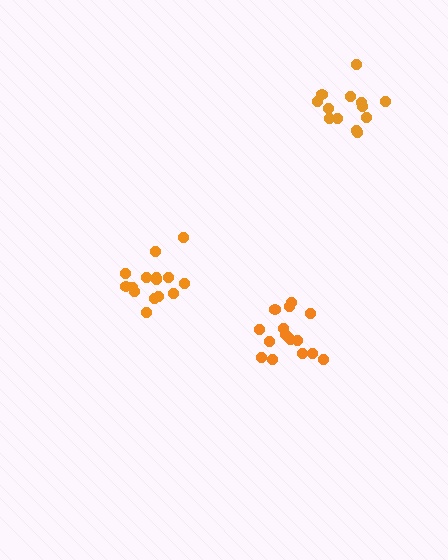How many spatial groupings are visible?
There are 3 spatial groupings.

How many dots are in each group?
Group 1: 15 dots, Group 2: 13 dots, Group 3: 16 dots (44 total).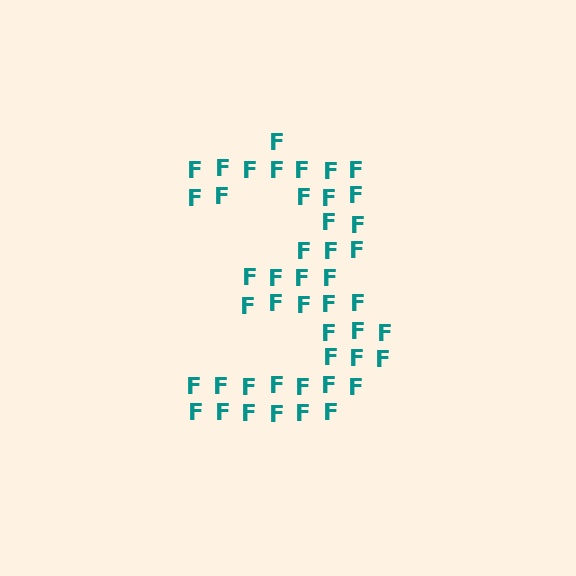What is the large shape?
The large shape is the digit 3.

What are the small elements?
The small elements are letter F's.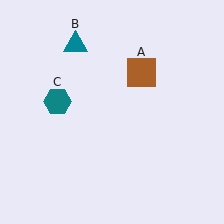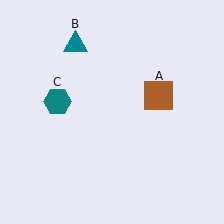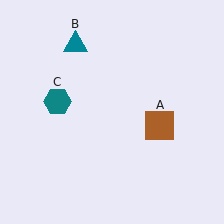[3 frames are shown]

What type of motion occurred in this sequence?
The brown square (object A) rotated clockwise around the center of the scene.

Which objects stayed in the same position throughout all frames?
Teal triangle (object B) and teal hexagon (object C) remained stationary.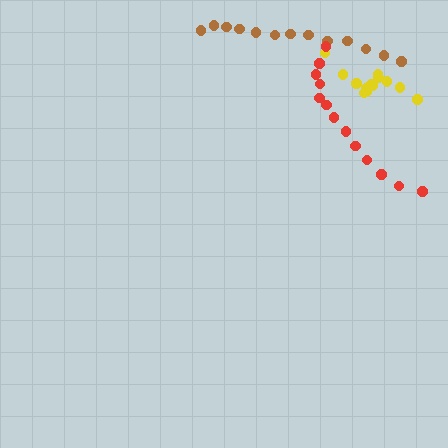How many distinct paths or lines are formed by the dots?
There are 3 distinct paths.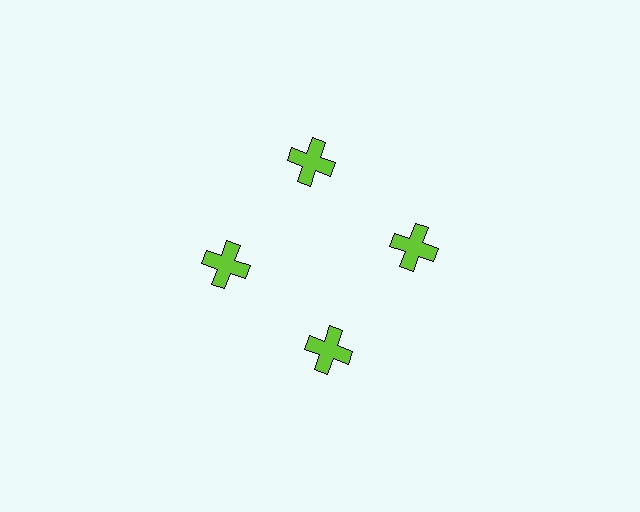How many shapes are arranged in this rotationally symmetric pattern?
There are 4 shapes, arranged in 4 groups of 1.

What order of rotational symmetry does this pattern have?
This pattern has 4-fold rotational symmetry.